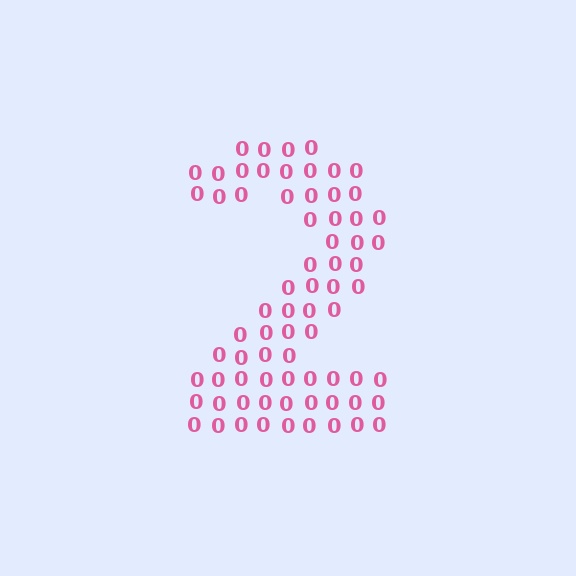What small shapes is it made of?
It is made of small digit 0's.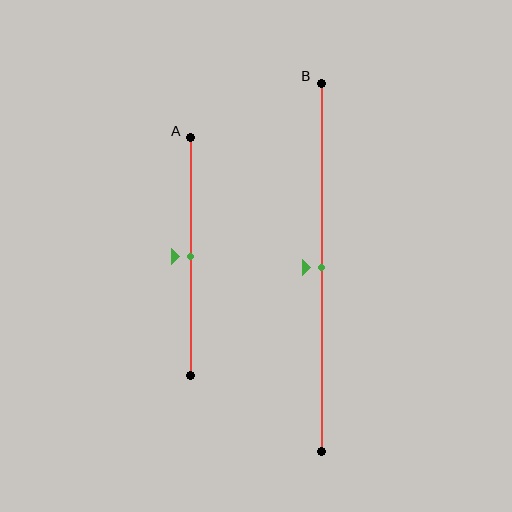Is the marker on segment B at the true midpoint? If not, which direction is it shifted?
Yes, the marker on segment B is at the true midpoint.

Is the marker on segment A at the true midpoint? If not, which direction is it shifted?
Yes, the marker on segment A is at the true midpoint.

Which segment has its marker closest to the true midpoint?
Segment A has its marker closest to the true midpoint.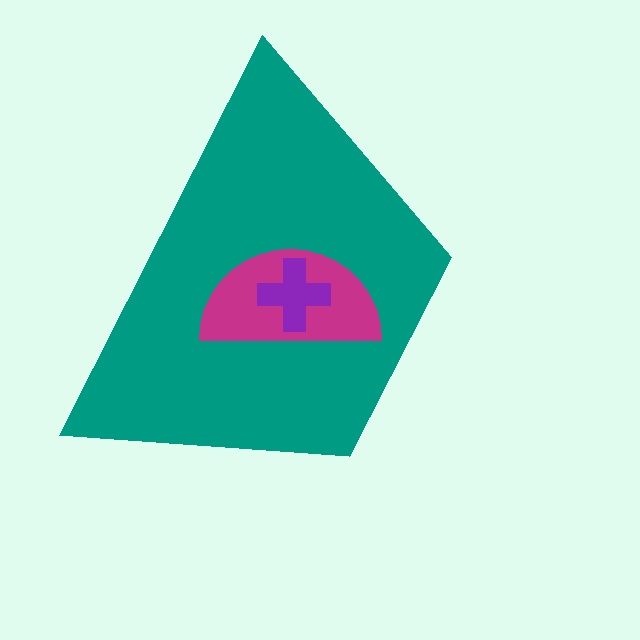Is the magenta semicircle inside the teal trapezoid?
Yes.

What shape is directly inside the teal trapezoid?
The magenta semicircle.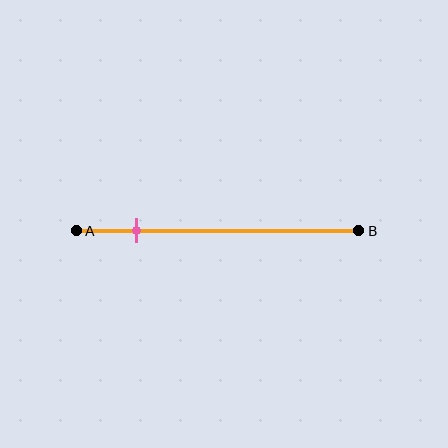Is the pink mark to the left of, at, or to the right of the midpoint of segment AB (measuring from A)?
The pink mark is to the left of the midpoint of segment AB.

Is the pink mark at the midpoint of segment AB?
No, the mark is at about 20% from A, not at the 50% midpoint.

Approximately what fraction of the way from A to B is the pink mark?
The pink mark is approximately 20% of the way from A to B.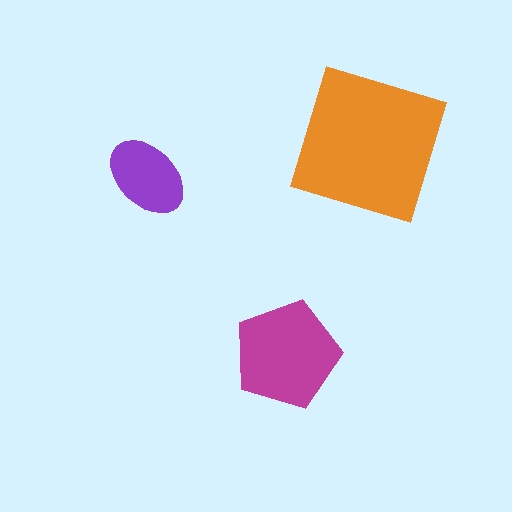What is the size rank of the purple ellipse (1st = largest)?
3rd.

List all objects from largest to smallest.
The orange square, the magenta pentagon, the purple ellipse.